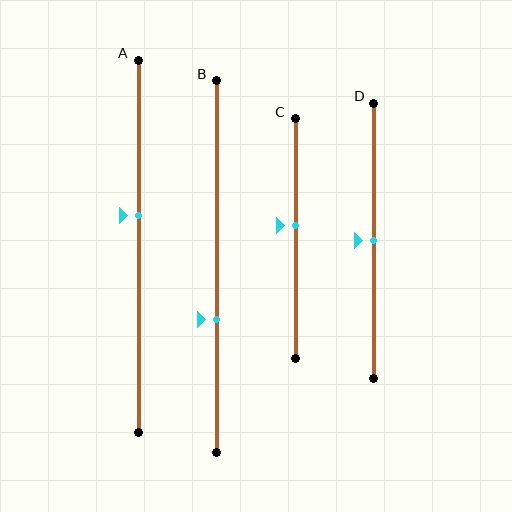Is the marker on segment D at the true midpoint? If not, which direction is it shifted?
Yes, the marker on segment D is at the true midpoint.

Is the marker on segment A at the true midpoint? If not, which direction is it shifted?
No, the marker on segment A is shifted upward by about 8% of the segment length.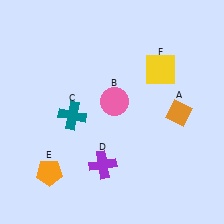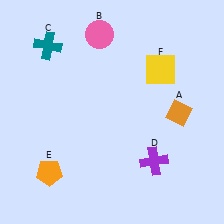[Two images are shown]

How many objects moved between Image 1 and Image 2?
3 objects moved between the two images.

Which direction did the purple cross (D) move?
The purple cross (D) moved right.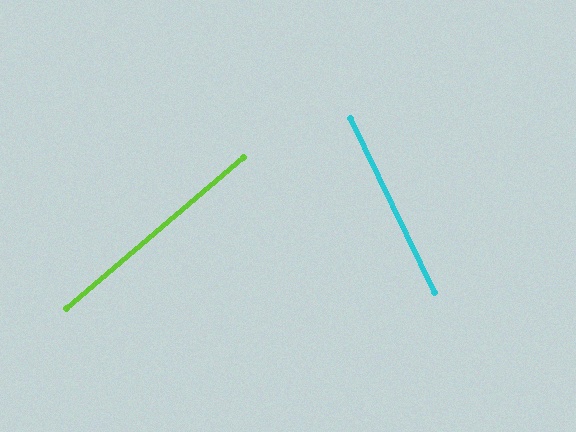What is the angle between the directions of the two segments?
Approximately 75 degrees.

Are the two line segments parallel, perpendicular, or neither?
Neither parallel nor perpendicular — they differ by about 75°.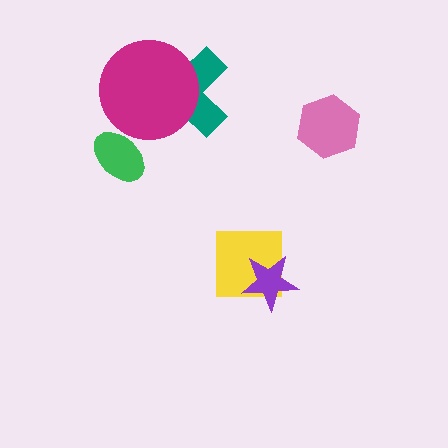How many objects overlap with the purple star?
1 object overlaps with the purple star.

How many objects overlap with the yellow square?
1 object overlaps with the yellow square.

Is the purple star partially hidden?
No, no other shape covers it.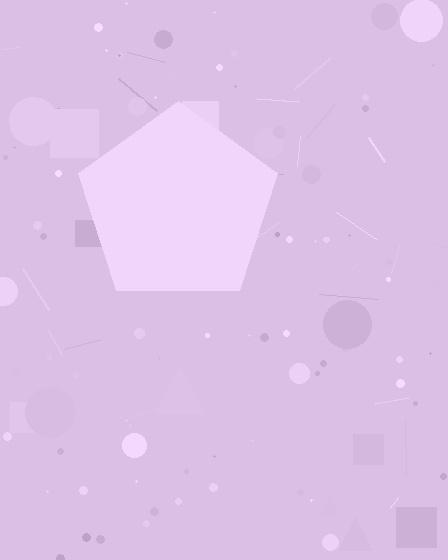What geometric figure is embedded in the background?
A pentagon is embedded in the background.